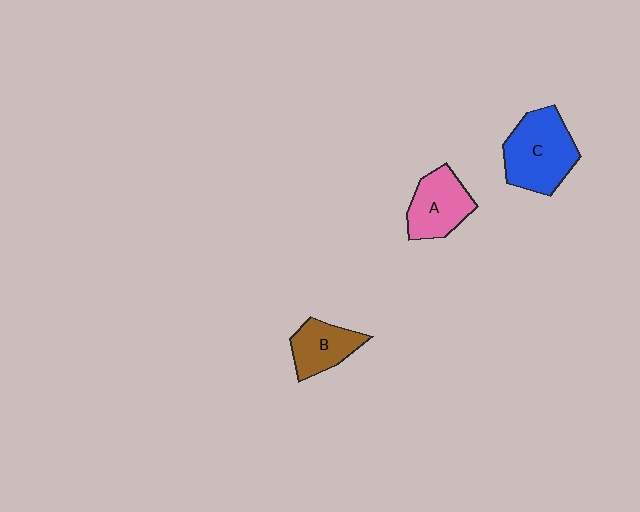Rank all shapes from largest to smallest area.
From largest to smallest: C (blue), A (pink), B (brown).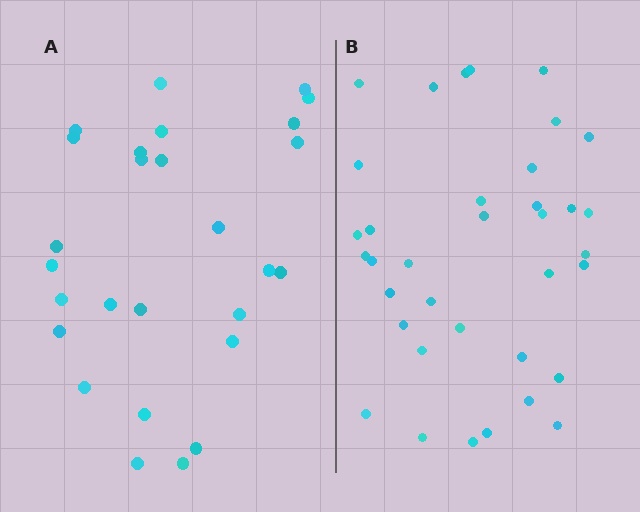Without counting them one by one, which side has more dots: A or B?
Region B (the right region) has more dots.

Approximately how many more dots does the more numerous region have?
Region B has roughly 8 or so more dots than region A.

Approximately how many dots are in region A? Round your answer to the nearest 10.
About 30 dots. (The exact count is 27, which rounds to 30.)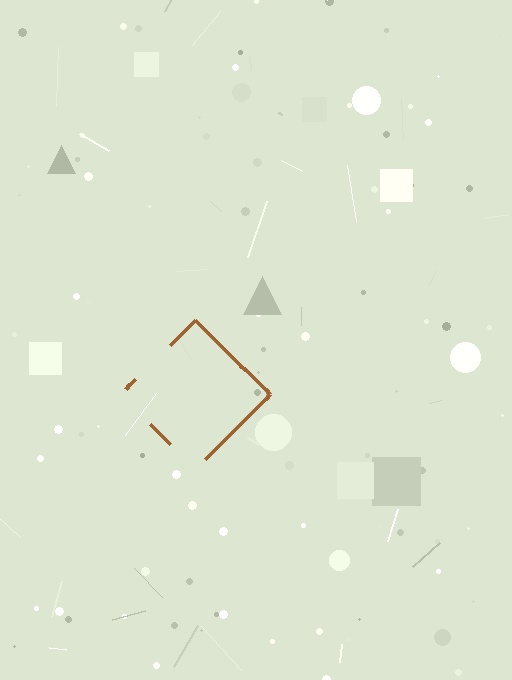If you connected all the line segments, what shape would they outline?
They would outline a diamond.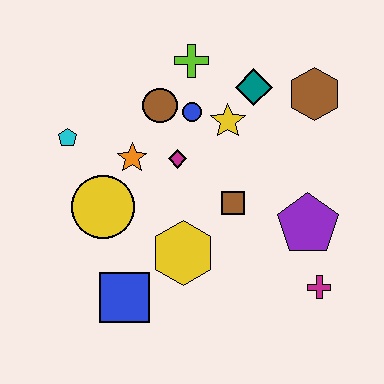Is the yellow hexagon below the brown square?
Yes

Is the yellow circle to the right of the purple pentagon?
No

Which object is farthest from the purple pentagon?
The cyan pentagon is farthest from the purple pentagon.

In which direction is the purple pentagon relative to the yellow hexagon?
The purple pentagon is to the right of the yellow hexagon.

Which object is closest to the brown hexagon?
The teal diamond is closest to the brown hexagon.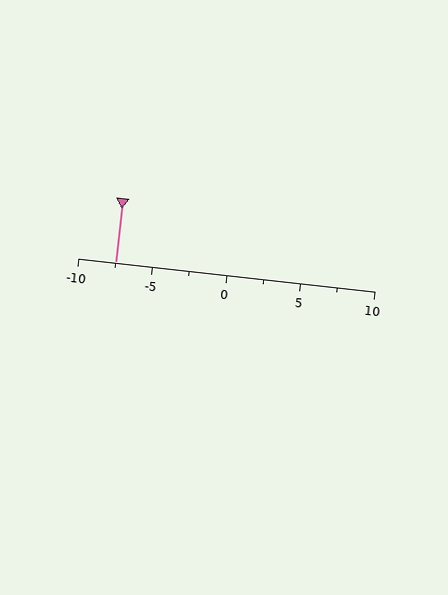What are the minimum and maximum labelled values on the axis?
The axis runs from -10 to 10.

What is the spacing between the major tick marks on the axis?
The major ticks are spaced 5 apart.